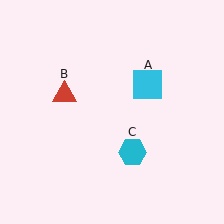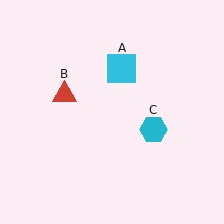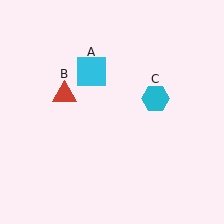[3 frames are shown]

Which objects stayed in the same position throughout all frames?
Red triangle (object B) remained stationary.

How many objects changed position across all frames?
2 objects changed position: cyan square (object A), cyan hexagon (object C).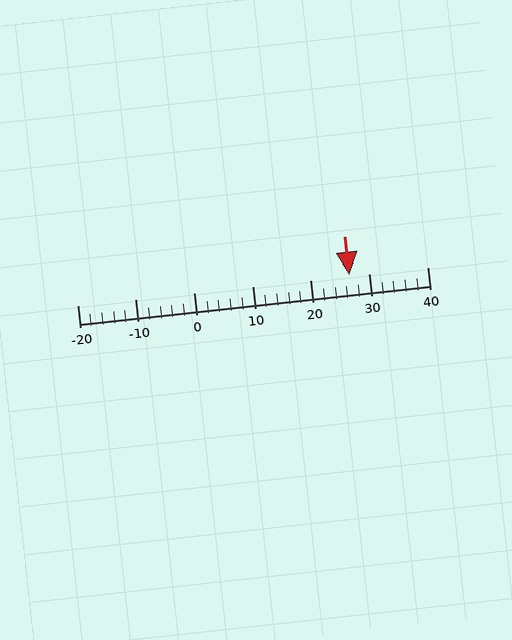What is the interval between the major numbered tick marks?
The major tick marks are spaced 10 units apart.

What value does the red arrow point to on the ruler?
The red arrow points to approximately 27.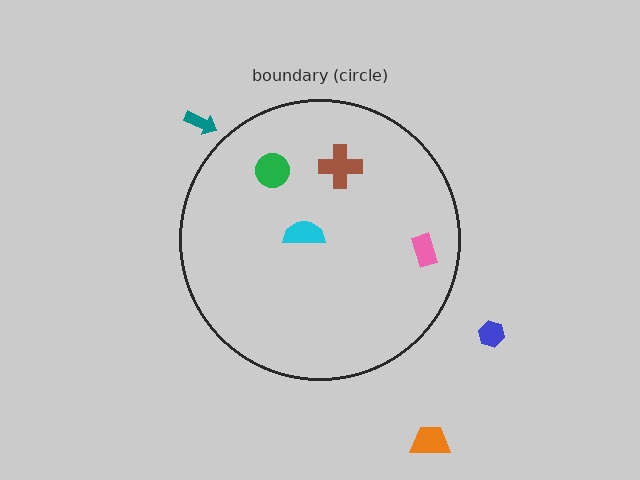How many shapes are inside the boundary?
4 inside, 3 outside.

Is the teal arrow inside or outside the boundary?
Outside.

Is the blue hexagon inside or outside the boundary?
Outside.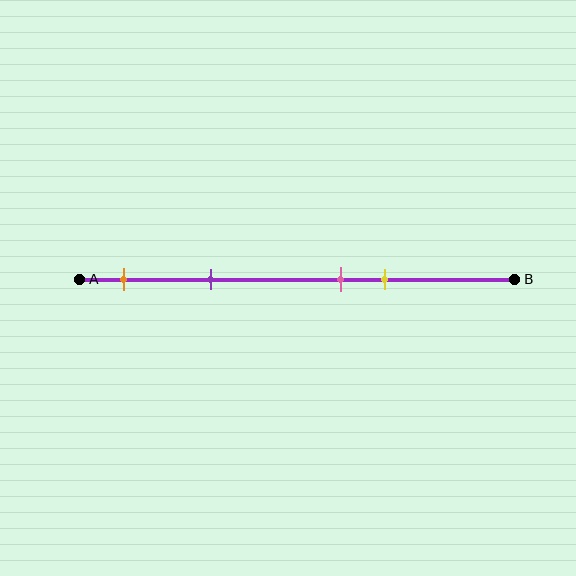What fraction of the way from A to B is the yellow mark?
The yellow mark is approximately 70% (0.7) of the way from A to B.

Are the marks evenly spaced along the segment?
No, the marks are not evenly spaced.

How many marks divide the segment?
There are 4 marks dividing the segment.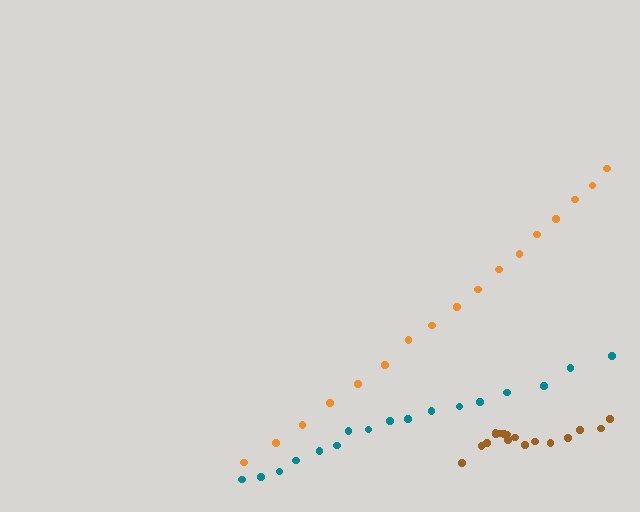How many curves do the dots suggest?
There are 3 distinct paths.